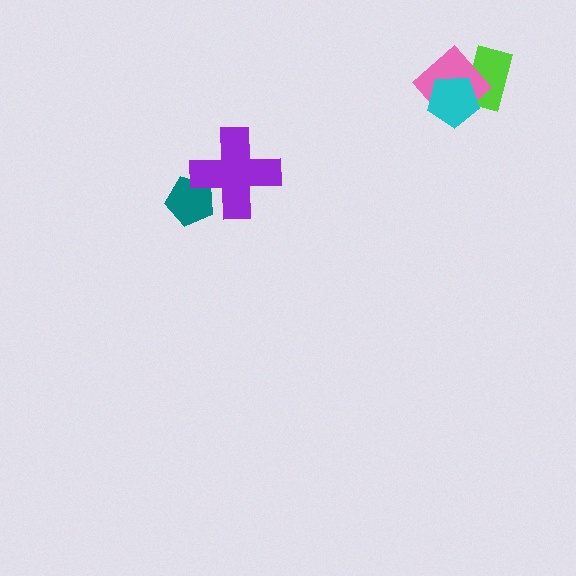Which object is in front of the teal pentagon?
The purple cross is in front of the teal pentagon.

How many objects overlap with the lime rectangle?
2 objects overlap with the lime rectangle.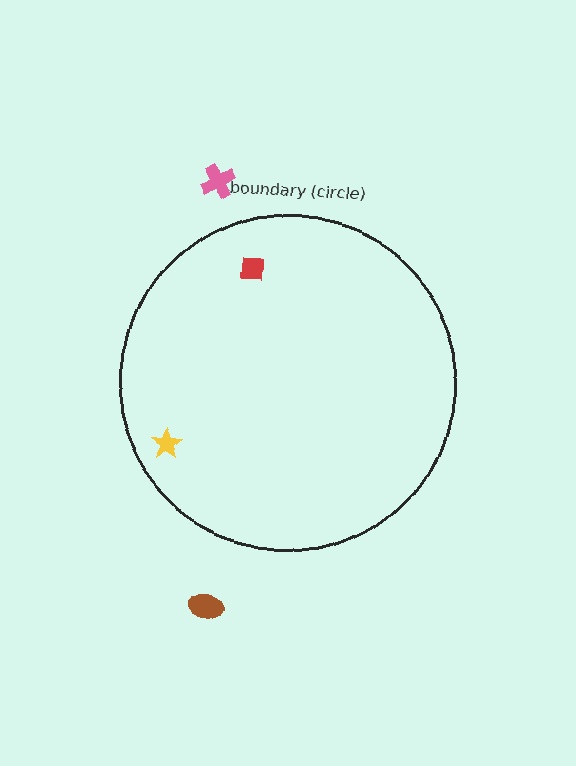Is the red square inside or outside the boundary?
Inside.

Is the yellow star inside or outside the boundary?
Inside.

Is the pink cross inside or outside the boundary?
Outside.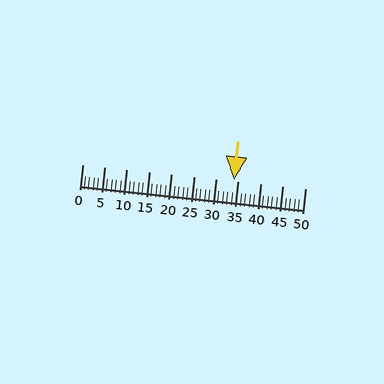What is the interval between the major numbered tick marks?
The major tick marks are spaced 5 units apart.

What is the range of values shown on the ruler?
The ruler shows values from 0 to 50.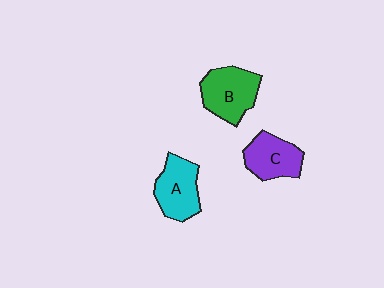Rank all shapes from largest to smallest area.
From largest to smallest: B (green), A (cyan), C (purple).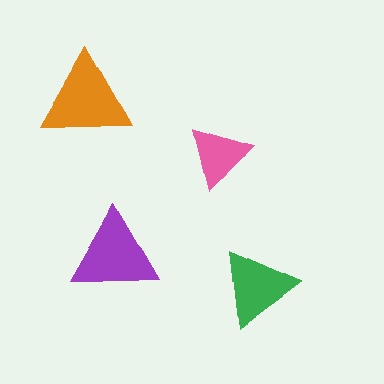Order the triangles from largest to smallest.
the orange one, the purple one, the green one, the pink one.